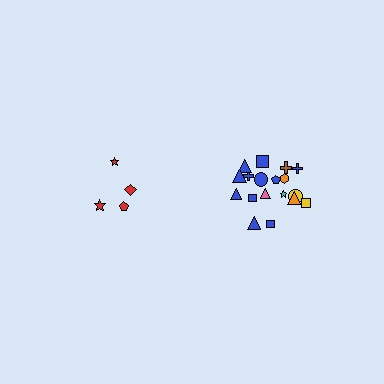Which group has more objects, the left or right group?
The right group.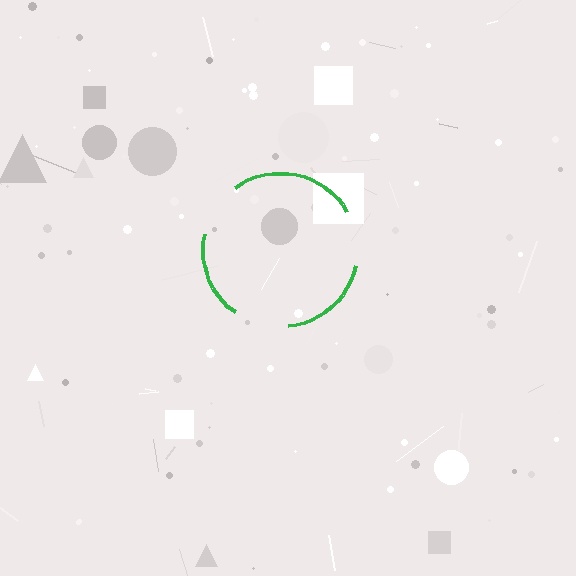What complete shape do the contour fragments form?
The contour fragments form a circle.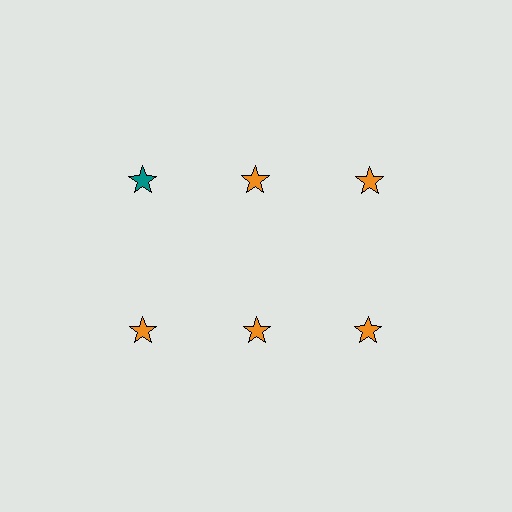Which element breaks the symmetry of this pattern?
The teal star in the top row, leftmost column breaks the symmetry. All other shapes are orange stars.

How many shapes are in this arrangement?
There are 6 shapes arranged in a grid pattern.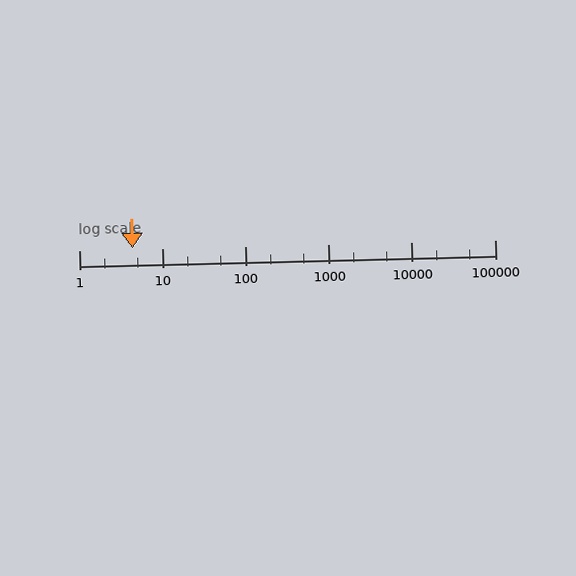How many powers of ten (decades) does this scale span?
The scale spans 5 decades, from 1 to 100000.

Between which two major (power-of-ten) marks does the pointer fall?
The pointer is between 1 and 10.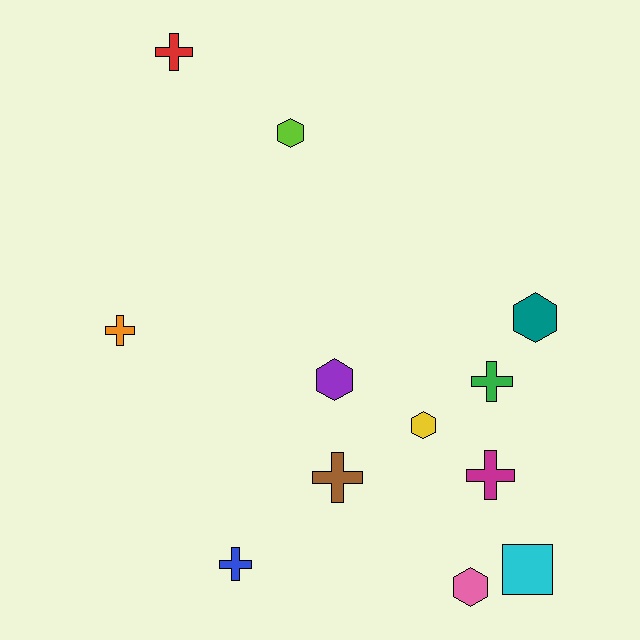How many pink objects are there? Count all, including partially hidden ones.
There is 1 pink object.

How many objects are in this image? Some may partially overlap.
There are 12 objects.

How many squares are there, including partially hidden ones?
There is 1 square.